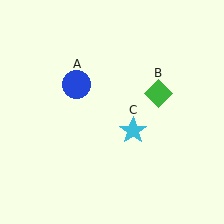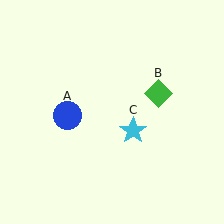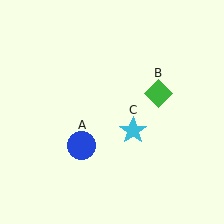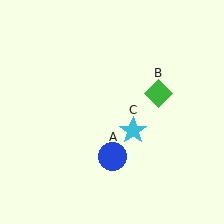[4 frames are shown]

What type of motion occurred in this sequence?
The blue circle (object A) rotated counterclockwise around the center of the scene.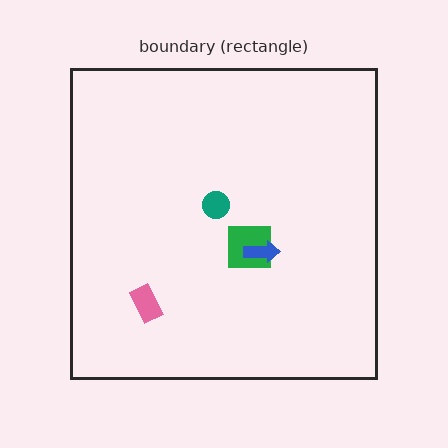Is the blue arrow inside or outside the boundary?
Inside.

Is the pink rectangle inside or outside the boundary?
Inside.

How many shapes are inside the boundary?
4 inside, 0 outside.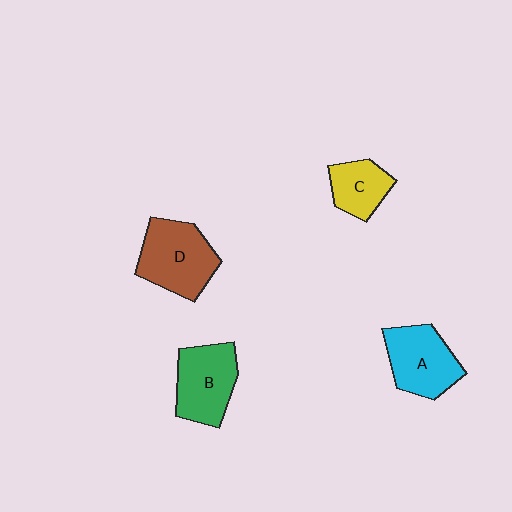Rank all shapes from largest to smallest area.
From largest to smallest: D (brown), B (green), A (cyan), C (yellow).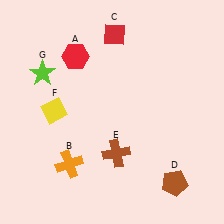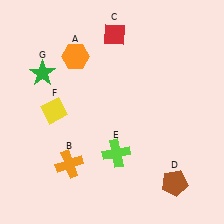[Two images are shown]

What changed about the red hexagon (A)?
In Image 1, A is red. In Image 2, it changed to orange.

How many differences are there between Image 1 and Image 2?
There are 3 differences between the two images.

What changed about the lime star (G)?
In Image 1, G is lime. In Image 2, it changed to green.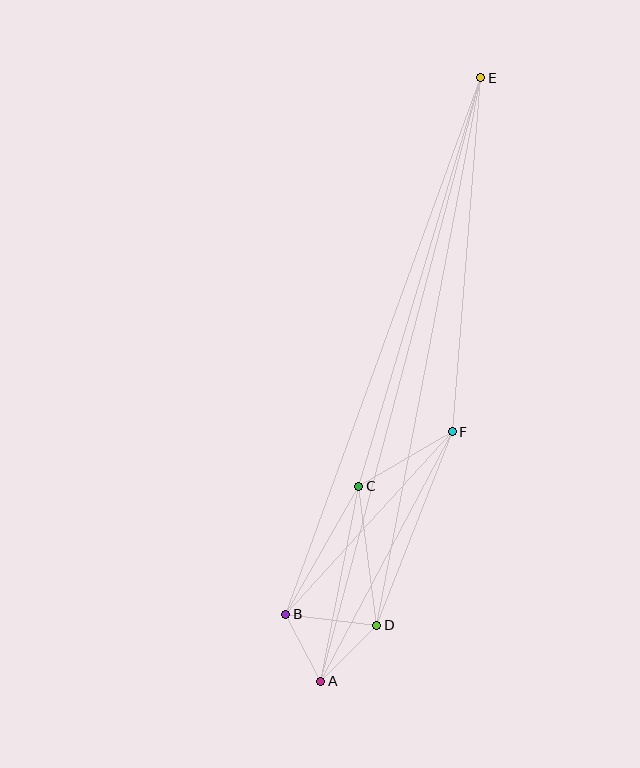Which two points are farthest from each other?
Points A and E are farthest from each other.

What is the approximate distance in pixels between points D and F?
The distance between D and F is approximately 207 pixels.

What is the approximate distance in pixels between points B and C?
The distance between B and C is approximately 147 pixels.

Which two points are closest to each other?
Points A and B are closest to each other.